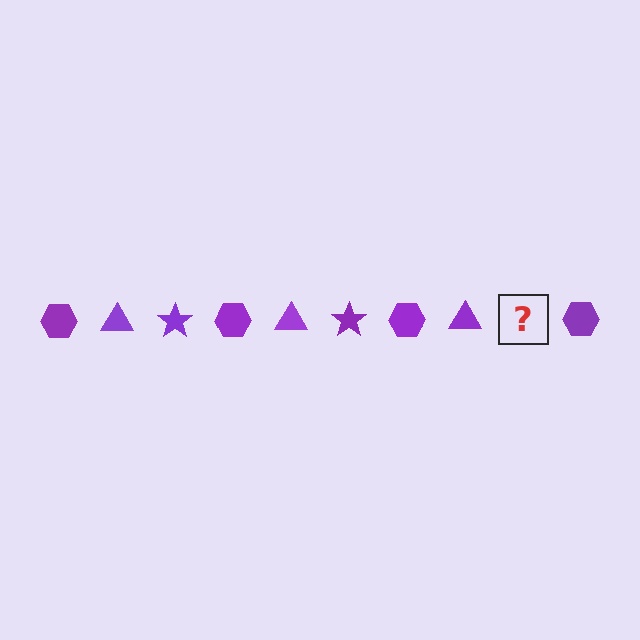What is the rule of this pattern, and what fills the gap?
The rule is that the pattern cycles through hexagon, triangle, star shapes in purple. The gap should be filled with a purple star.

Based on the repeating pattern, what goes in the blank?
The blank should be a purple star.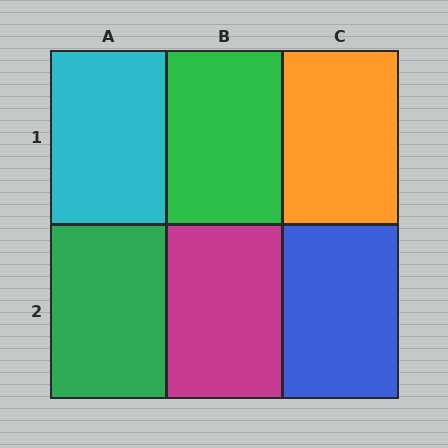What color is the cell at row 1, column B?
Green.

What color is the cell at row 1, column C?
Orange.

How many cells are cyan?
1 cell is cyan.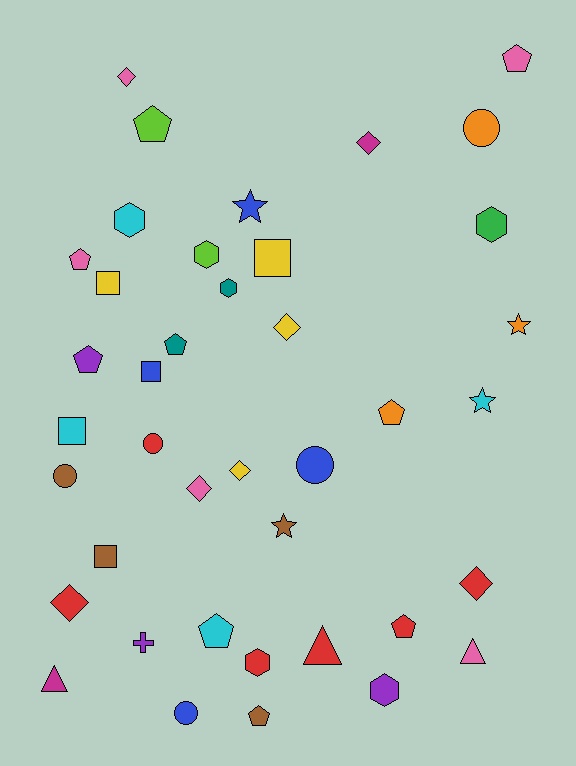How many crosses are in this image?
There is 1 cross.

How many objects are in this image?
There are 40 objects.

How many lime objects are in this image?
There are 2 lime objects.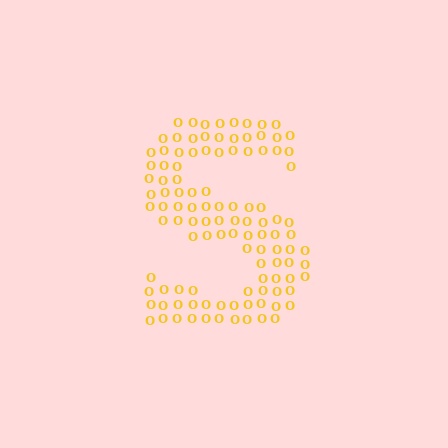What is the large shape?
The large shape is the letter S.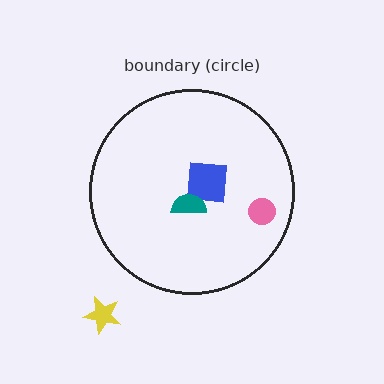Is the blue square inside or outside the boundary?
Inside.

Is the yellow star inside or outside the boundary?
Outside.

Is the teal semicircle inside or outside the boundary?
Inside.